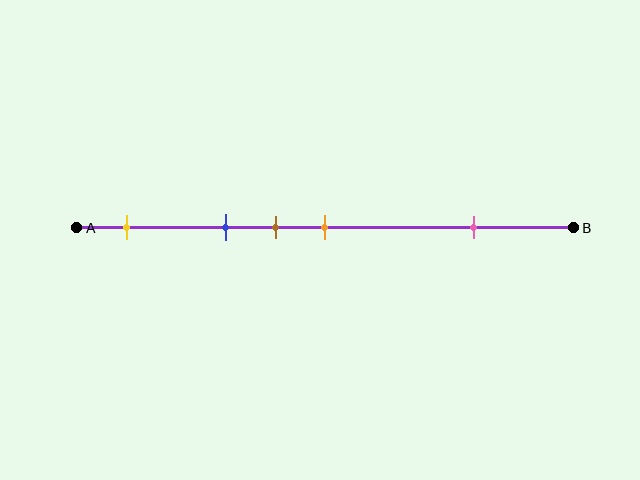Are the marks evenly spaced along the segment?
No, the marks are not evenly spaced.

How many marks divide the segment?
There are 5 marks dividing the segment.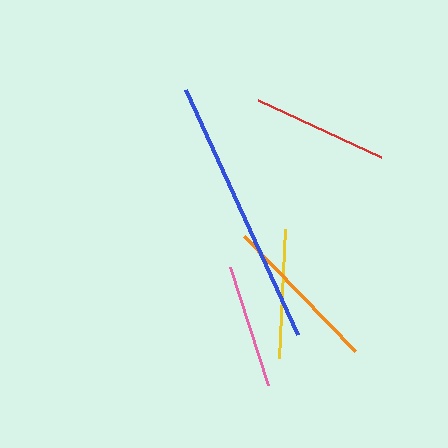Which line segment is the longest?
The blue line is the longest at approximately 270 pixels.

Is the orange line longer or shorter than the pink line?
The orange line is longer than the pink line.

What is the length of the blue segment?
The blue segment is approximately 270 pixels long.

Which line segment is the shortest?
The pink line is the shortest at approximately 124 pixels.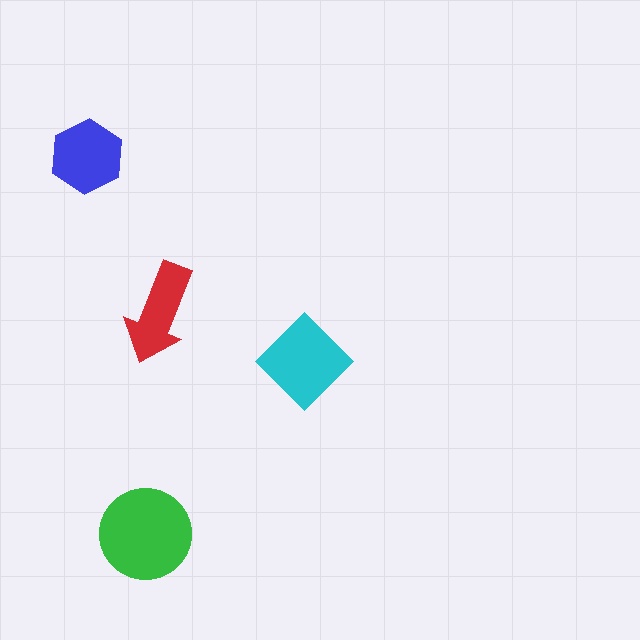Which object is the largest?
The green circle.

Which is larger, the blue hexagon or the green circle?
The green circle.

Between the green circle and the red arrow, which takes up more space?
The green circle.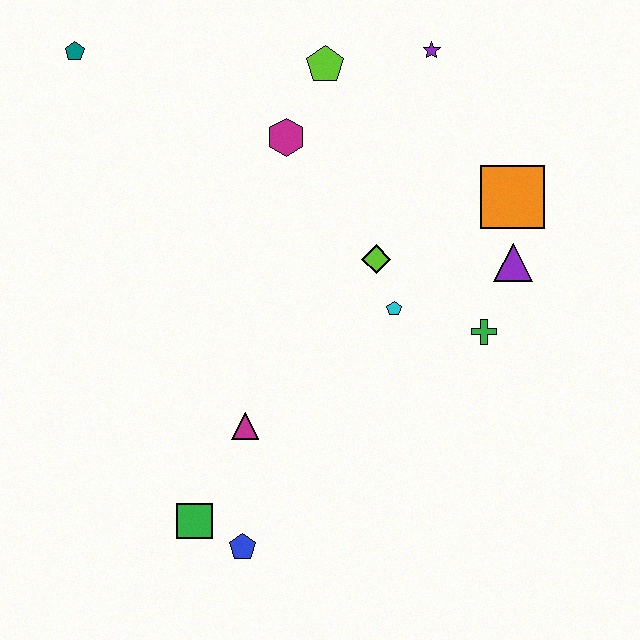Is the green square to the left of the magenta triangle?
Yes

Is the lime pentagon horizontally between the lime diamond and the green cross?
No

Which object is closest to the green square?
The blue pentagon is closest to the green square.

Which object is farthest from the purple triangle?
The teal pentagon is farthest from the purple triangle.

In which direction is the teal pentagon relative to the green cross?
The teal pentagon is to the left of the green cross.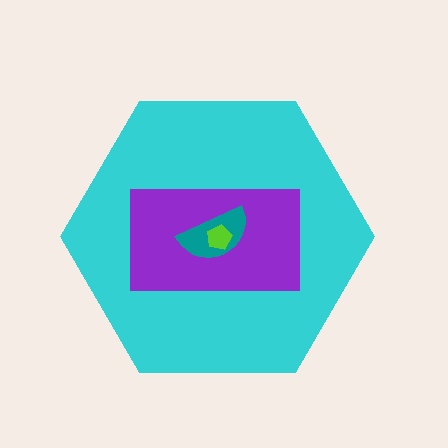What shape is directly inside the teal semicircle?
The lime pentagon.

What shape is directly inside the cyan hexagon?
The purple rectangle.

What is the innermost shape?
The lime pentagon.